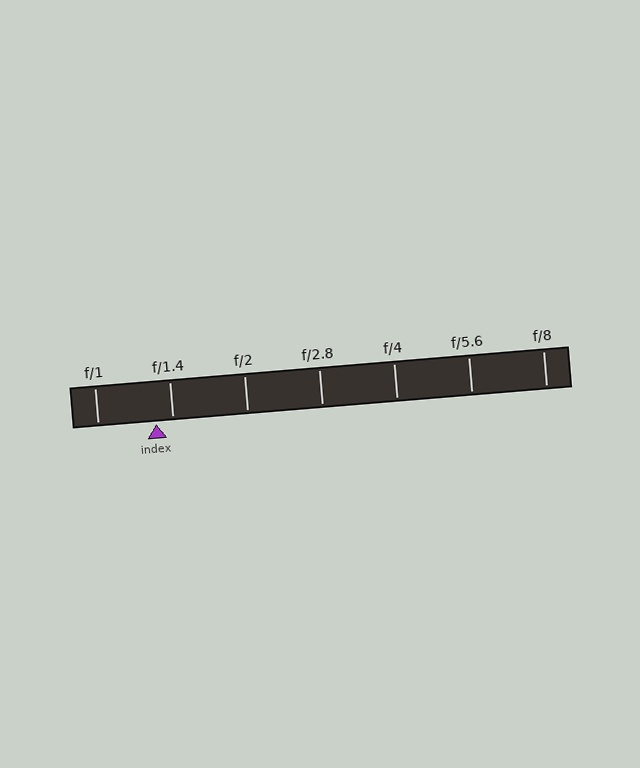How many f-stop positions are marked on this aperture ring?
There are 7 f-stop positions marked.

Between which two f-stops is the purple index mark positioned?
The index mark is between f/1 and f/1.4.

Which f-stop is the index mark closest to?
The index mark is closest to f/1.4.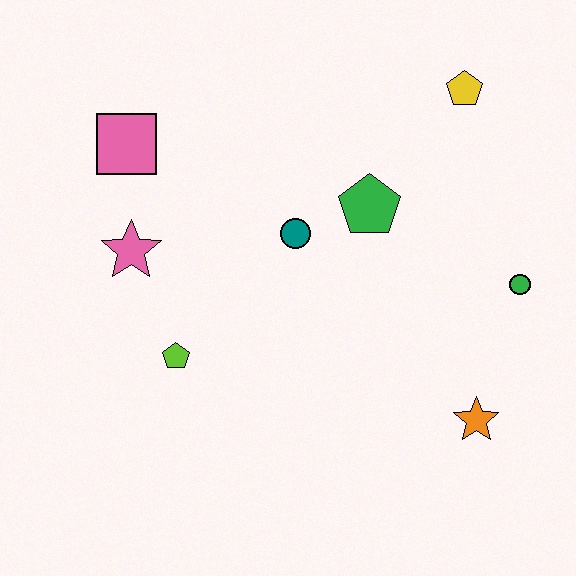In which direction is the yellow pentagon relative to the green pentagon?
The yellow pentagon is above the green pentagon.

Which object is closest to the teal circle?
The green pentagon is closest to the teal circle.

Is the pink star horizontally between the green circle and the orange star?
No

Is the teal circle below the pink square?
Yes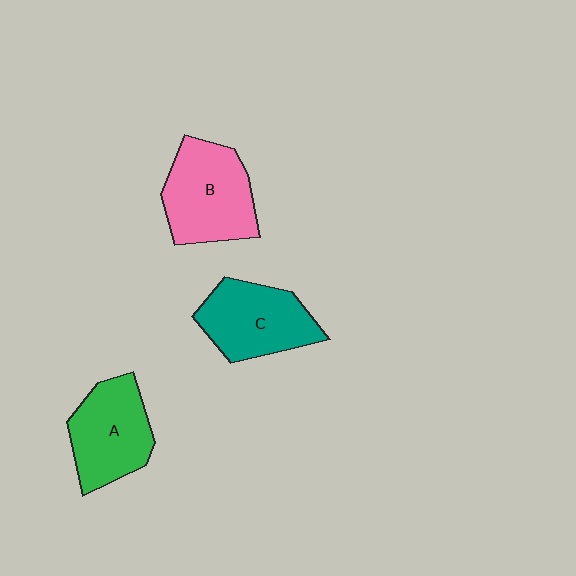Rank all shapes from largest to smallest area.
From largest to smallest: B (pink), C (teal), A (green).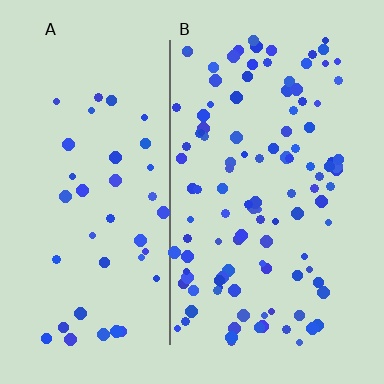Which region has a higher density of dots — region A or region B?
B (the right).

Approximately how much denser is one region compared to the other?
Approximately 2.7× — region B over region A.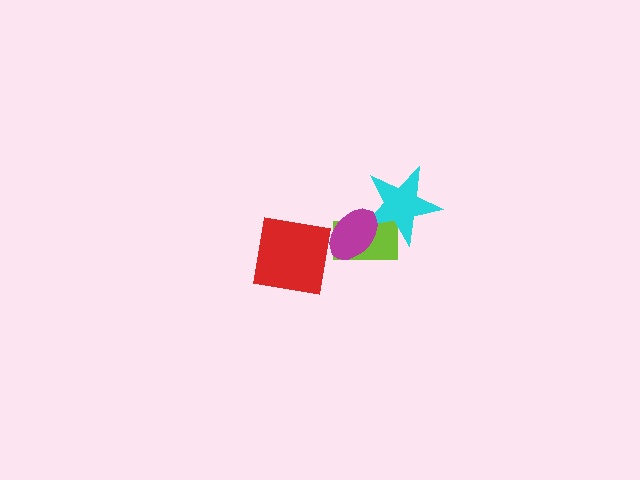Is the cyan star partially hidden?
Yes, it is partially covered by another shape.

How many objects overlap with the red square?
1 object overlaps with the red square.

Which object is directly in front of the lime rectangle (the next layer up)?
The cyan star is directly in front of the lime rectangle.